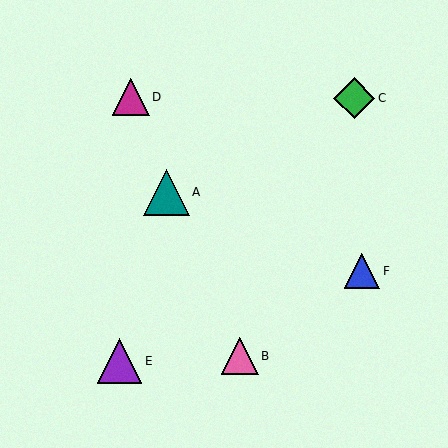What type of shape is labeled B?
Shape B is a pink triangle.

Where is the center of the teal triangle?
The center of the teal triangle is at (166, 192).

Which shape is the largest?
The teal triangle (labeled A) is the largest.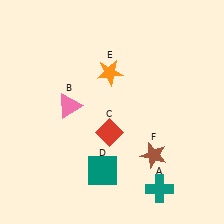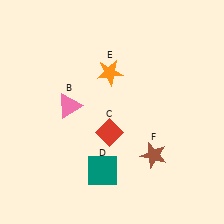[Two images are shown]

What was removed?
The teal cross (A) was removed in Image 2.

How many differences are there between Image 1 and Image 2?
There is 1 difference between the two images.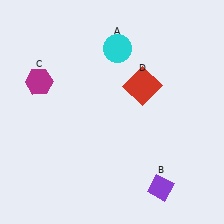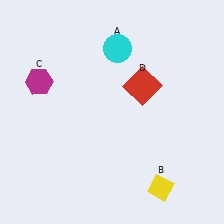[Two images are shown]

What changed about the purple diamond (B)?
In Image 1, B is purple. In Image 2, it changed to yellow.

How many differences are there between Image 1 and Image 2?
There is 1 difference between the two images.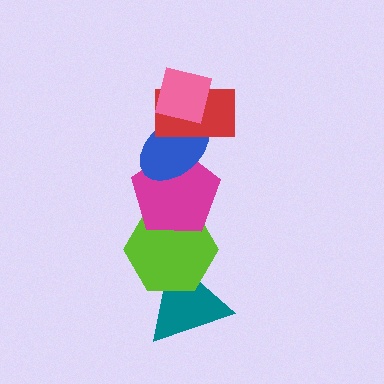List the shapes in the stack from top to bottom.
From top to bottom: the pink square, the red rectangle, the blue ellipse, the magenta pentagon, the lime hexagon, the teal triangle.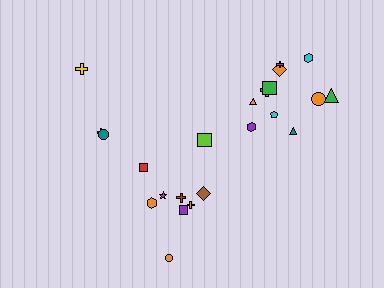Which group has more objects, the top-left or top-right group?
The top-right group.